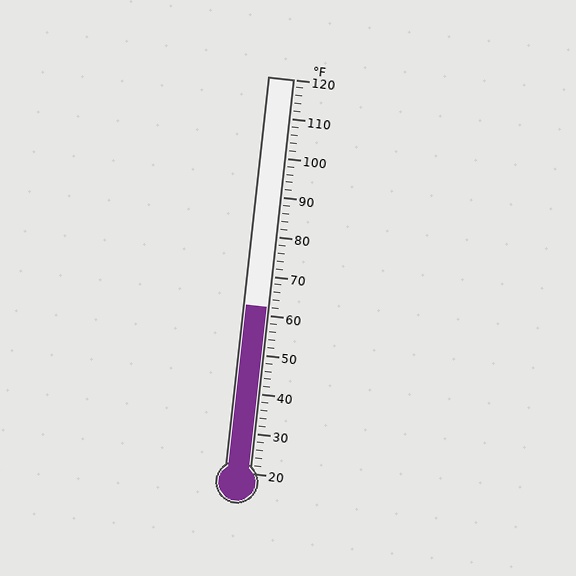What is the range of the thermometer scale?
The thermometer scale ranges from 20°F to 120°F.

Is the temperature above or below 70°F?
The temperature is below 70°F.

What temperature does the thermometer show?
The thermometer shows approximately 62°F.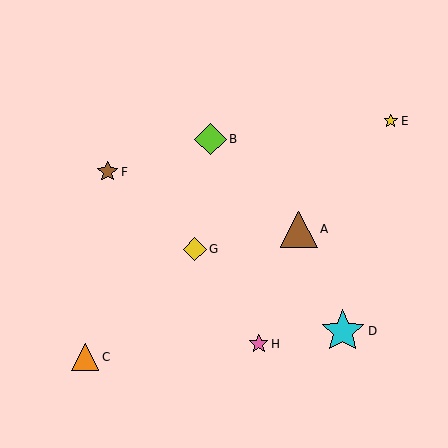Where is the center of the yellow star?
The center of the yellow star is at (391, 121).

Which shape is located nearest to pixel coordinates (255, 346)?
The pink star (labeled H) at (259, 344) is nearest to that location.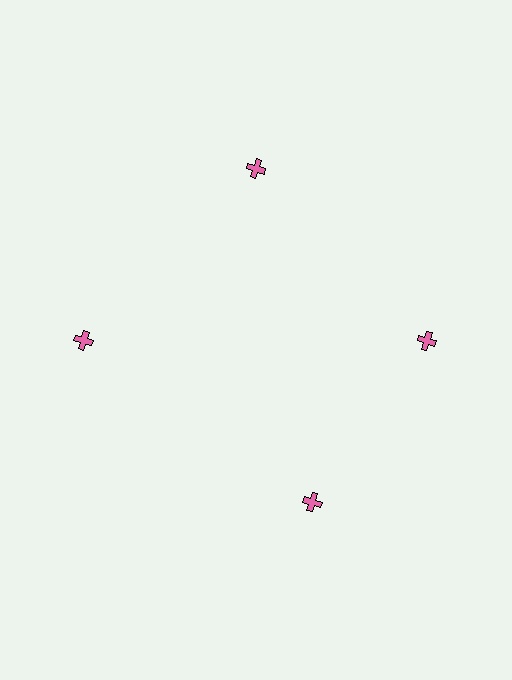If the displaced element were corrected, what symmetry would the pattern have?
It would have 4-fold rotational symmetry — the pattern would map onto itself every 90 degrees.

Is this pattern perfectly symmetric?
No. The 4 pink crosses are arranged in a ring, but one element near the 6 o'clock position is rotated out of alignment along the ring, breaking the 4-fold rotational symmetry.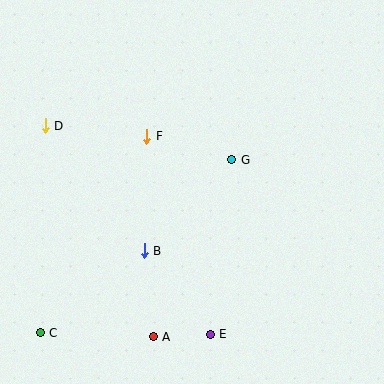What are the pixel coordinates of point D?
Point D is at (45, 126).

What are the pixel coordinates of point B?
Point B is at (144, 251).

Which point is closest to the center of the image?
Point G at (232, 160) is closest to the center.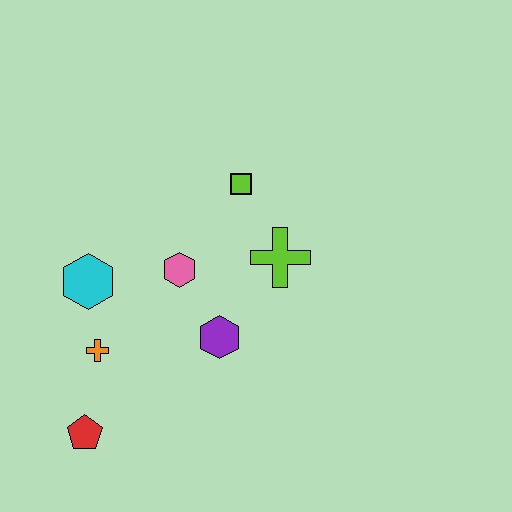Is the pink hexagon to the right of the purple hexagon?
No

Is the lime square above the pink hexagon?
Yes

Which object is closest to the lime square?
The lime cross is closest to the lime square.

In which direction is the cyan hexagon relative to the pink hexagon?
The cyan hexagon is to the left of the pink hexagon.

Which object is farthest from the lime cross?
The red pentagon is farthest from the lime cross.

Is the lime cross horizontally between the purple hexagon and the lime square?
No